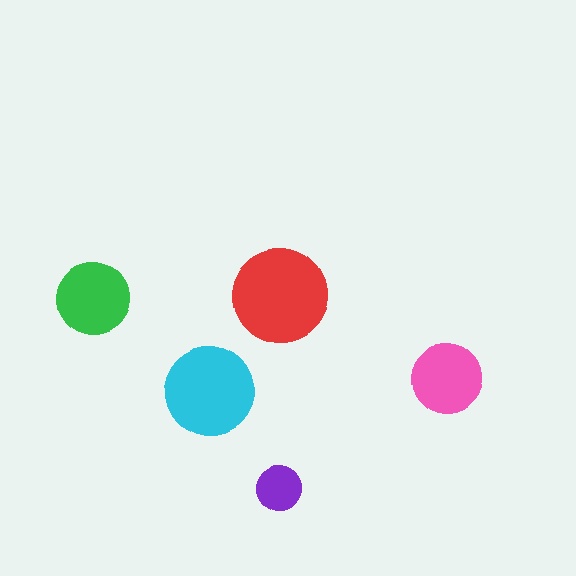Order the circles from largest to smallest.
the red one, the cyan one, the green one, the pink one, the purple one.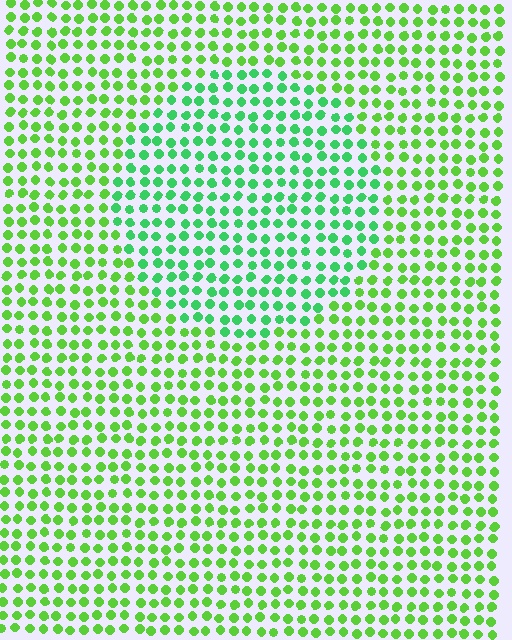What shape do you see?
I see a circle.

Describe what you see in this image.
The image is filled with small lime elements in a uniform arrangement. A circle-shaped region is visible where the elements are tinted to a slightly different hue, forming a subtle color boundary.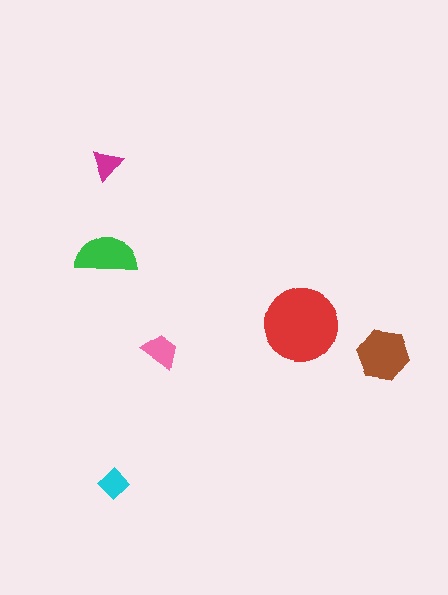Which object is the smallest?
The magenta triangle.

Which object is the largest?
The red circle.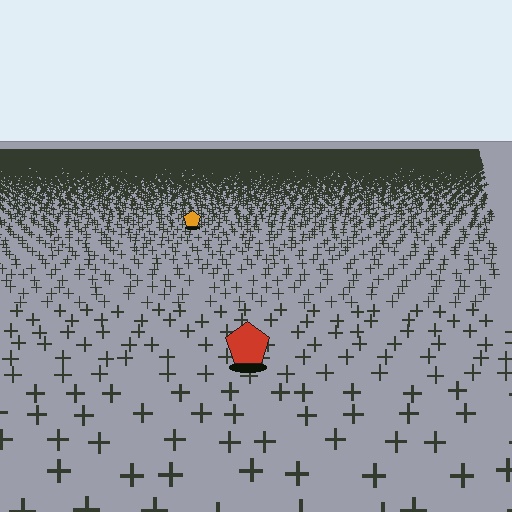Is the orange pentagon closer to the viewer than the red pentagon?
No. The red pentagon is closer — you can tell from the texture gradient: the ground texture is coarser near it.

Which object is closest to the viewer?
The red pentagon is closest. The texture marks near it are larger and more spread out.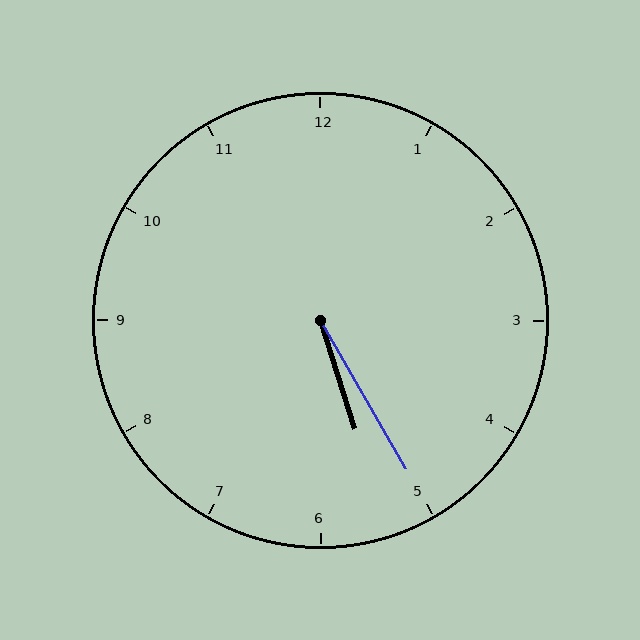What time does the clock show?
5:25.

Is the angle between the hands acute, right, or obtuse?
It is acute.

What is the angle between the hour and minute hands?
Approximately 12 degrees.